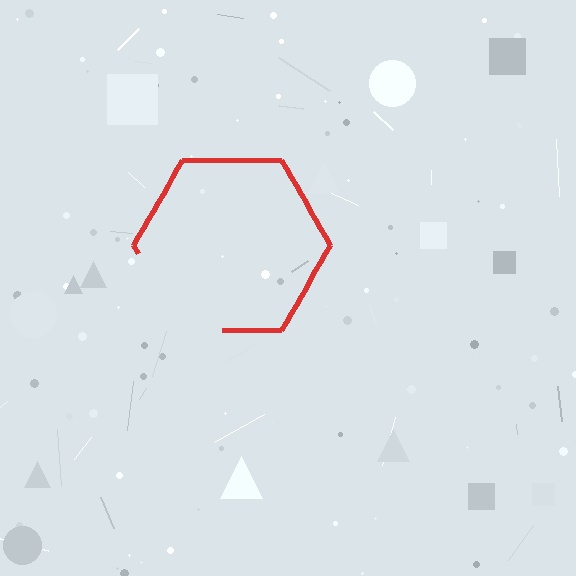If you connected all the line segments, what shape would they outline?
They would outline a hexagon.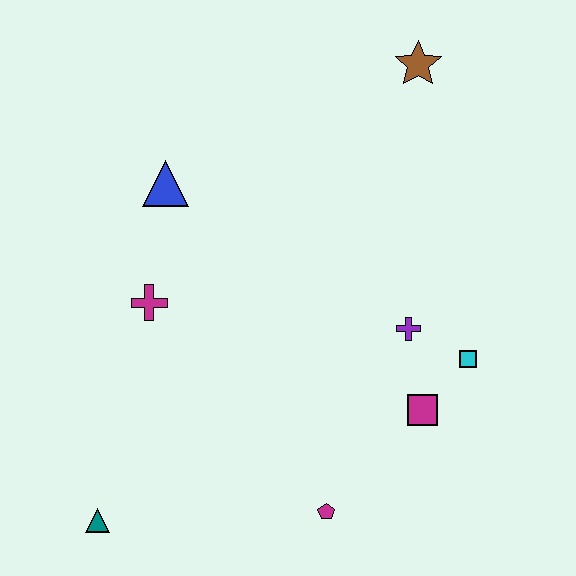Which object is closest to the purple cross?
The cyan square is closest to the purple cross.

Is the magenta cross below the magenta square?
No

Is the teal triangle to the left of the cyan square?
Yes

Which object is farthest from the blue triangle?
The magenta pentagon is farthest from the blue triangle.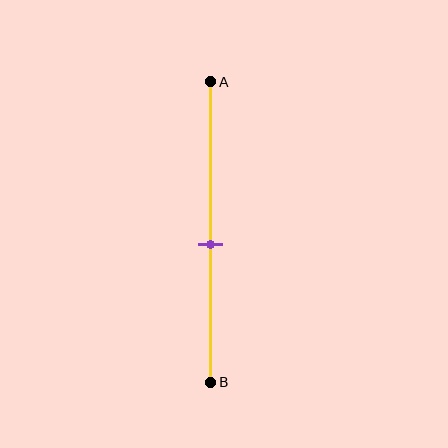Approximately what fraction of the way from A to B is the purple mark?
The purple mark is approximately 55% of the way from A to B.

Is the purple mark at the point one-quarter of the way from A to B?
No, the mark is at about 55% from A, not at the 25% one-quarter point.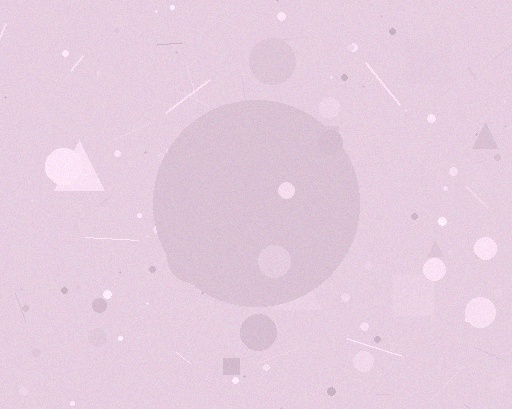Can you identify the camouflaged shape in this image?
The camouflaged shape is a circle.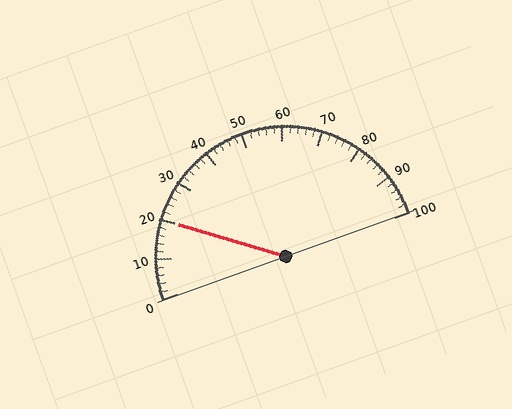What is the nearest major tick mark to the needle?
The nearest major tick mark is 20.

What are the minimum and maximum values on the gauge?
The gauge ranges from 0 to 100.